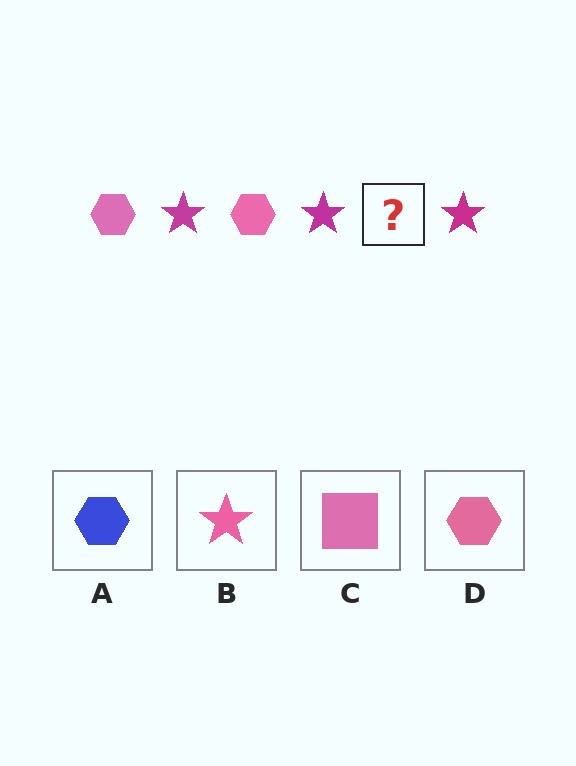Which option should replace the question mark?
Option D.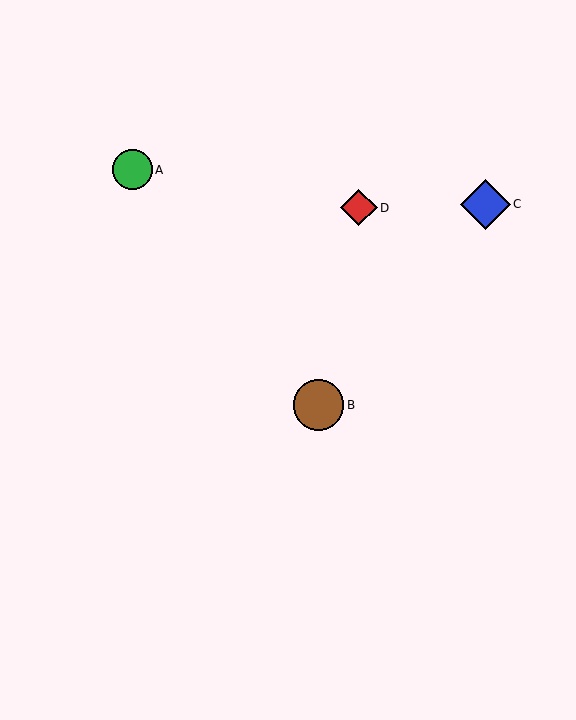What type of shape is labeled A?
Shape A is a green circle.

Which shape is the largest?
The brown circle (labeled B) is the largest.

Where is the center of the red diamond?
The center of the red diamond is at (359, 208).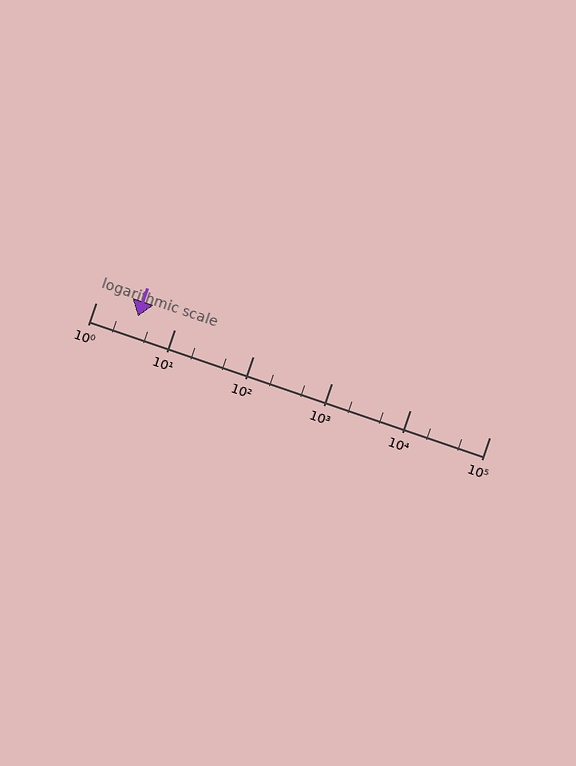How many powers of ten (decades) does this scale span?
The scale spans 5 decades, from 1 to 100000.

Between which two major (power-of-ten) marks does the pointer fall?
The pointer is between 1 and 10.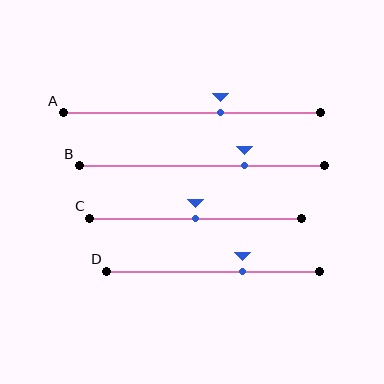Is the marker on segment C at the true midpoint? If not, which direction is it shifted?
Yes, the marker on segment C is at the true midpoint.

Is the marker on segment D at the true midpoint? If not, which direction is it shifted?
No, the marker on segment D is shifted to the right by about 14% of the segment length.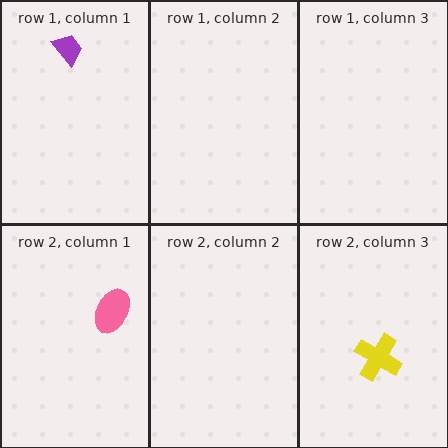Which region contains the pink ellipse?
The row 2, column 1 region.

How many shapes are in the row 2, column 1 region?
1.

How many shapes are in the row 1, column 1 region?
1.